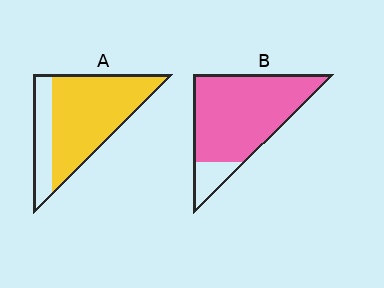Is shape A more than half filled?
Yes.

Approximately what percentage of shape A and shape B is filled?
A is approximately 75% and B is approximately 85%.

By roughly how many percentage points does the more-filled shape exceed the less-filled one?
By roughly 10 percentage points (B over A).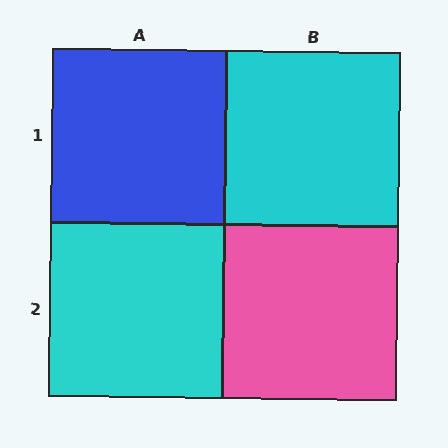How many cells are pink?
1 cell is pink.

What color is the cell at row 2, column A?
Cyan.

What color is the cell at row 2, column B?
Pink.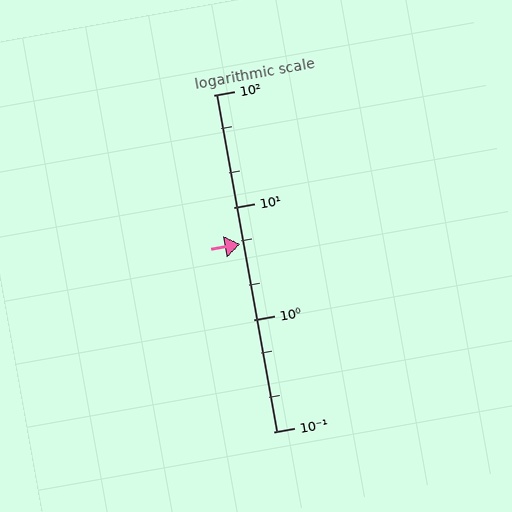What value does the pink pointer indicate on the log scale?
The pointer indicates approximately 4.7.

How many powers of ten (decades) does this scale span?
The scale spans 3 decades, from 0.1 to 100.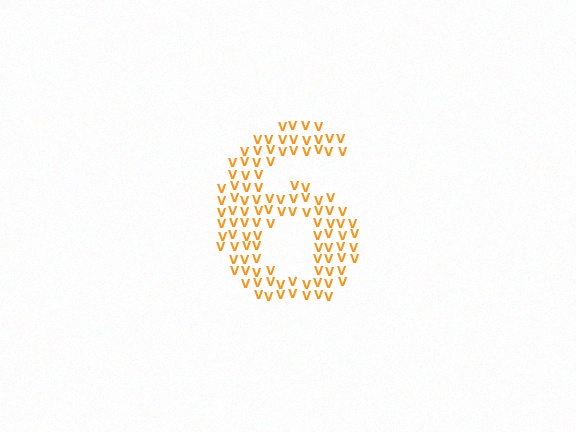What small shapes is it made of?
It is made of small letter V's.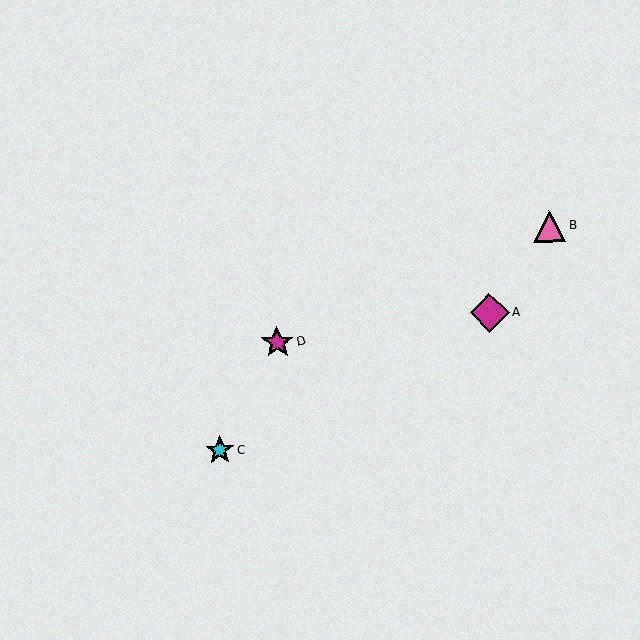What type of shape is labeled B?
Shape B is a pink triangle.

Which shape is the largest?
The magenta diamond (labeled A) is the largest.